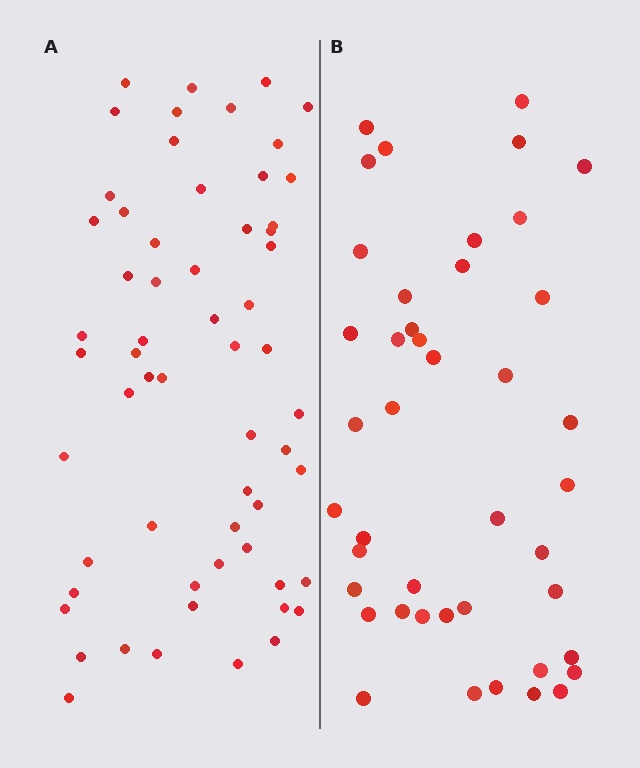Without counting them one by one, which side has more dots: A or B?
Region A (the left region) has more dots.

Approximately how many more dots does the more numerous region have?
Region A has approximately 15 more dots than region B.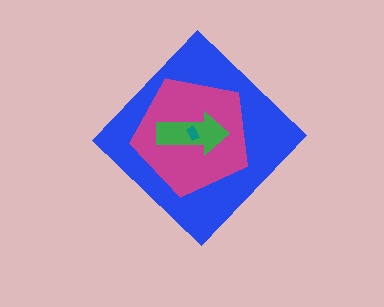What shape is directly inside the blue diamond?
The magenta pentagon.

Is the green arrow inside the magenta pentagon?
Yes.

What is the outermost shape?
The blue diamond.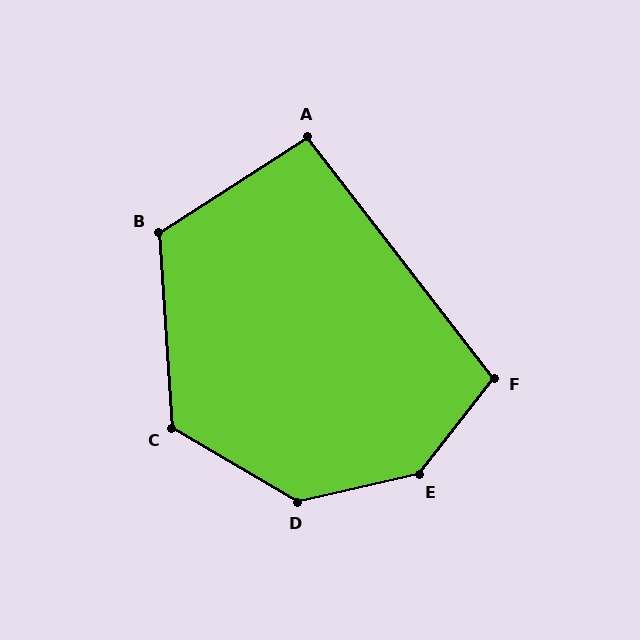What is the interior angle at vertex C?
Approximately 124 degrees (obtuse).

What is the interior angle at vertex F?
Approximately 104 degrees (obtuse).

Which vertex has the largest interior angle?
E, at approximately 141 degrees.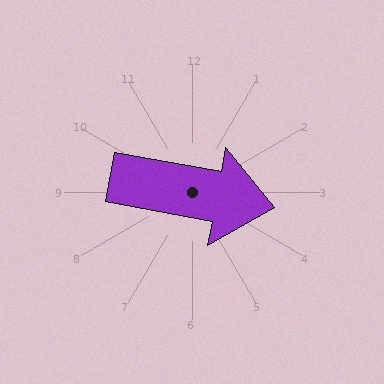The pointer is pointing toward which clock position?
Roughly 3 o'clock.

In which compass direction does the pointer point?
East.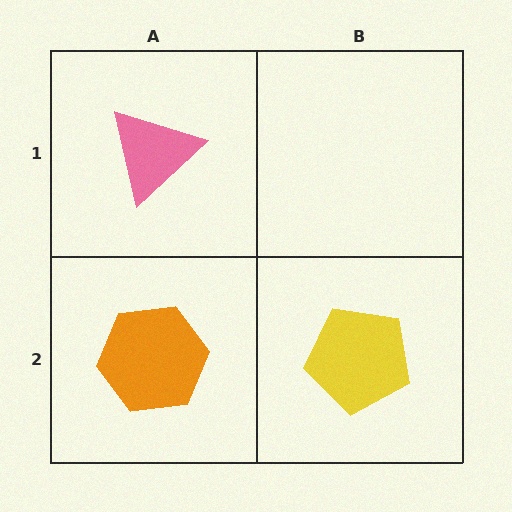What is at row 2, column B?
A yellow pentagon.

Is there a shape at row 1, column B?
No, that cell is empty.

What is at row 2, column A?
An orange hexagon.